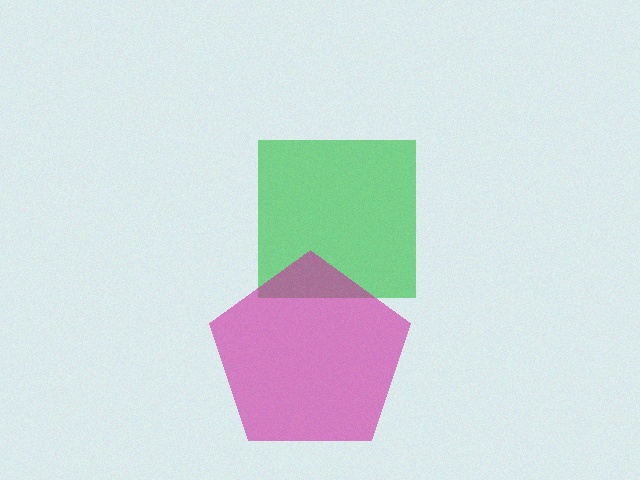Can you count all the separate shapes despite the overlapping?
Yes, there are 2 separate shapes.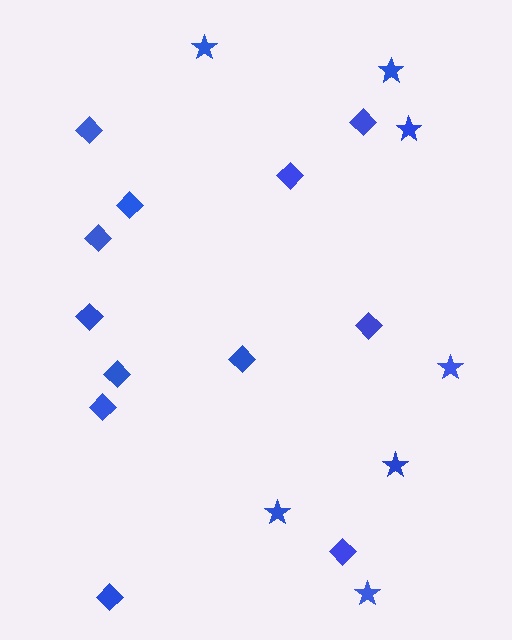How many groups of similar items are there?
There are 2 groups: one group of diamonds (12) and one group of stars (7).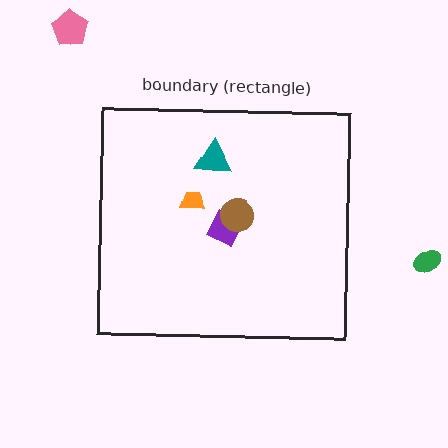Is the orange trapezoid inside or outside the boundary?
Inside.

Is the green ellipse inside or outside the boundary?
Outside.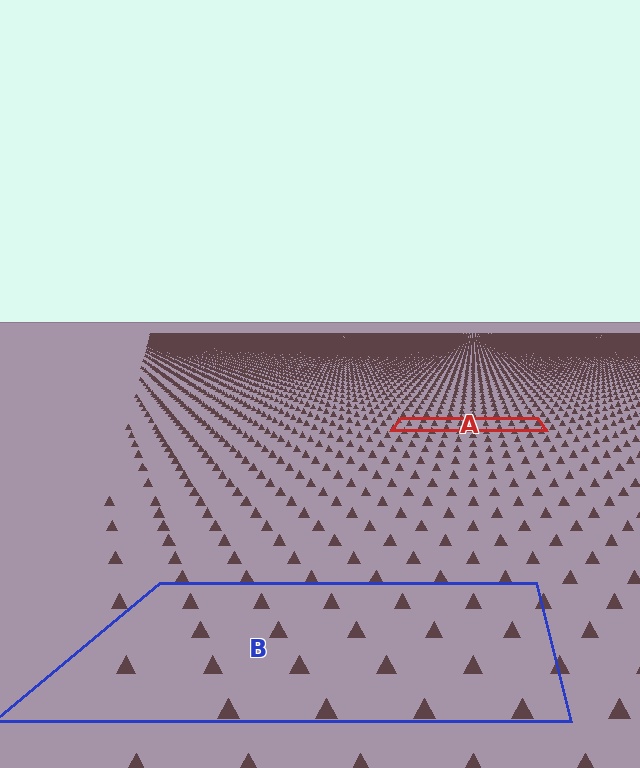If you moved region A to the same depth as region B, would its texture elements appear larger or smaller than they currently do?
They would appear larger. At a closer depth, the same texture elements are projected at a bigger on-screen size.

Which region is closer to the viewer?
Region B is closer. The texture elements there are larger and more spread out.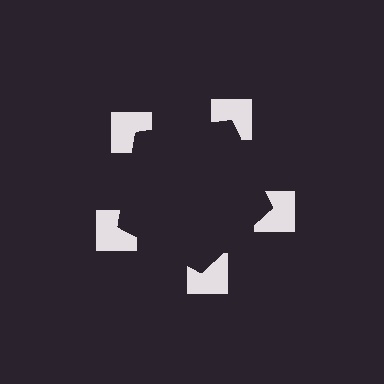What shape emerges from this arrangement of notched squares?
An illusory pentagon — its edges are inferred from the aligned wedge cuts in the notched squares, not physically drawn.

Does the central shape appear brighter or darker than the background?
It typically appears slightly darker than the background, even though no actual brightness change is drawn.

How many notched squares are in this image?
There are 5 — one at each vertex of the illusory pentagon.